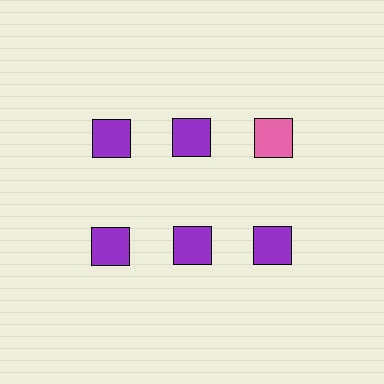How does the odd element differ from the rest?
It has a different color: pink instead of purple.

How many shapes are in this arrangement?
There are 6 shapes arranged in a grid pattern.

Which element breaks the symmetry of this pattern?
The pink square in the top row, center column breaks the symmetry. All other shapes are purple squares.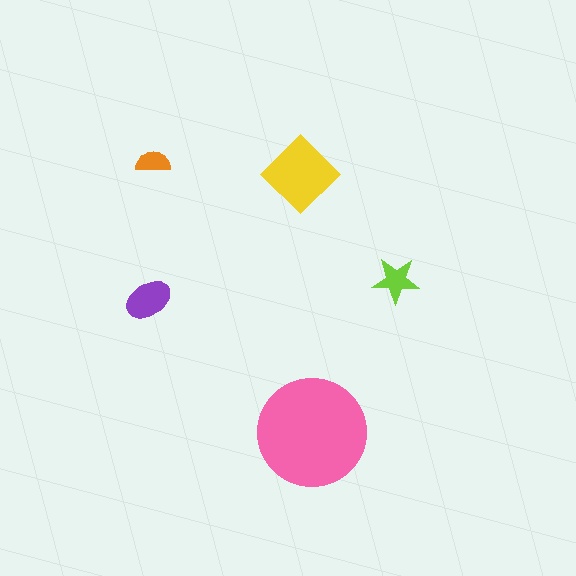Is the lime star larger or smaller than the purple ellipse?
Smaller.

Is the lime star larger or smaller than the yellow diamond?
Smaller.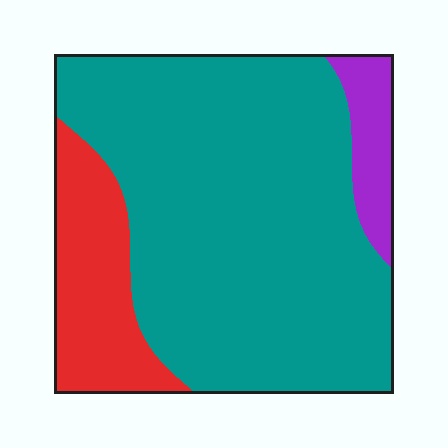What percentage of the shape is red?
Red covers roughly 20% of the shape.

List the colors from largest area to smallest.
From largest to smallest: teal, red, purple.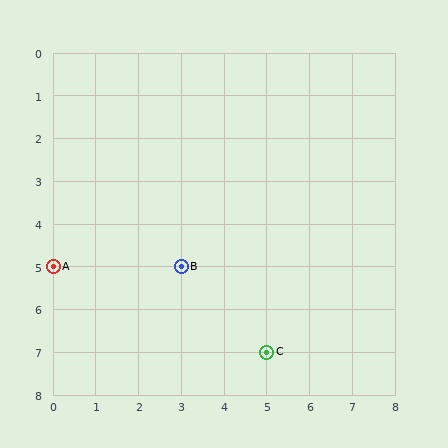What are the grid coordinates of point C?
Point C is at grid coordinates (5, 7).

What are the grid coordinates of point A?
Point A is at grid coordinates (0, 5).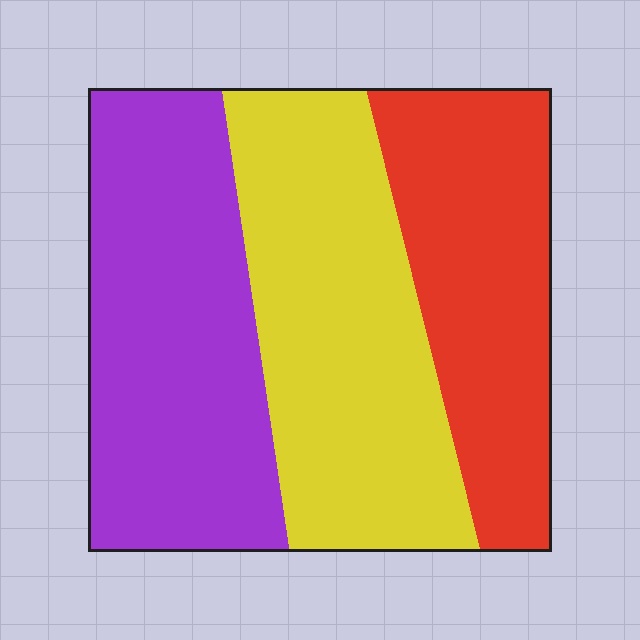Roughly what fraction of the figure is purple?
Purple takes up about three eighths (3/8) of the figure.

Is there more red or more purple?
Purple.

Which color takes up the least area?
Red, at roughly 30%.